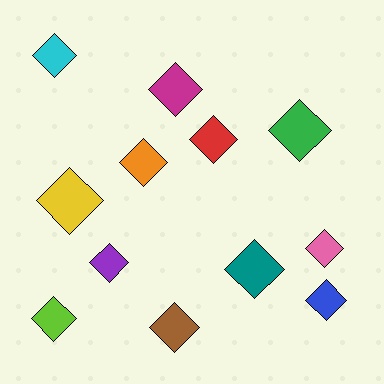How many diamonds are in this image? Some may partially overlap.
There are 12 diamonds.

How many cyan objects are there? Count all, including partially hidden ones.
There is 1 cyan object.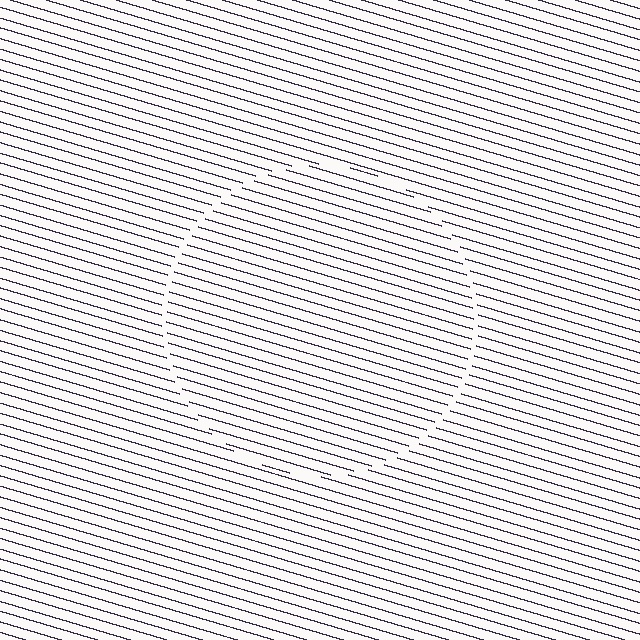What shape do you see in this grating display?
An illusory circle. The interior of the shape contains the same grating, shifted by half a period — the contour is defined by the phase discontinuity where line-ends from the inner and outer gratings abut.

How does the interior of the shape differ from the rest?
The interior of the shape contains the same grating, shifted by half a period — the contour is defined by the phase discontinuity where line-ends from the inner and outer gratings abut.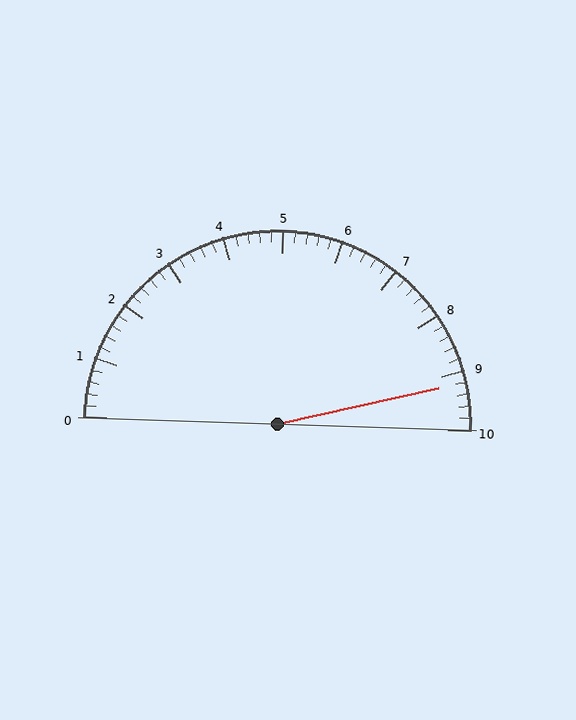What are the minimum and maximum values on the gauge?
The gauge ranges from 0 to 10.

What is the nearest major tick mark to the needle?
The nearest major tick mark is 9.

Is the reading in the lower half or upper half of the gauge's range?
The reading is in the upper half of the range (0 to 10).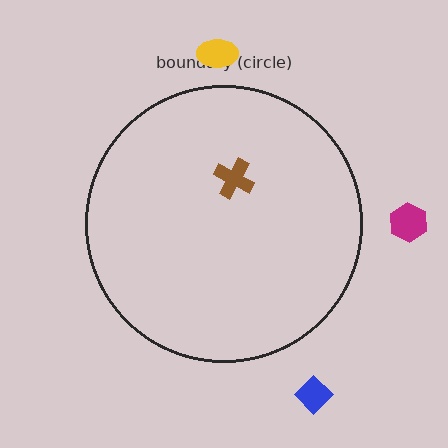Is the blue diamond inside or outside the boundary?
Outside.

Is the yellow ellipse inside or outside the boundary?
Outside.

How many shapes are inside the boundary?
1 inside, 3 outside.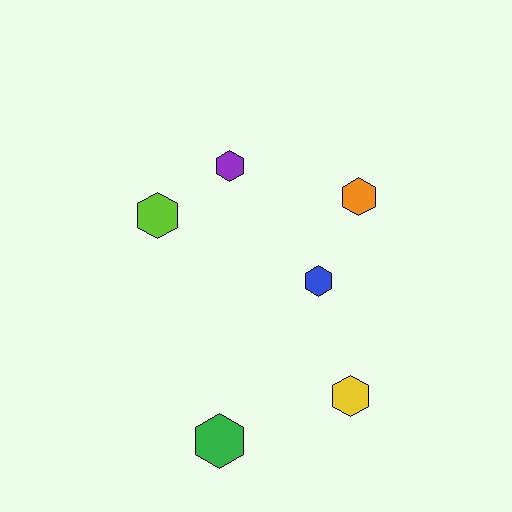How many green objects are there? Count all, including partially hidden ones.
There is 1 green object.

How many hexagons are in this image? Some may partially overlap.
There are 6 hexagons.